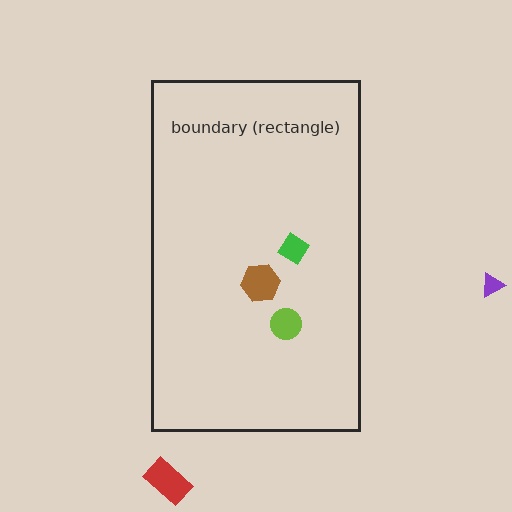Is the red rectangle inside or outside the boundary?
Outside.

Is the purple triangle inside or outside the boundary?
Outside.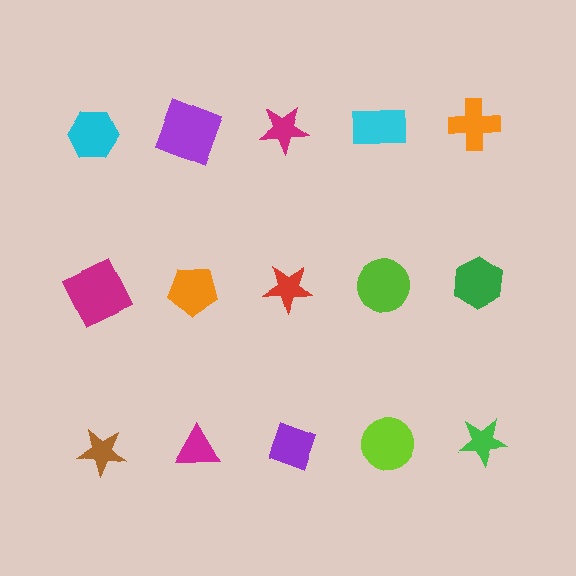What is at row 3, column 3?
A purple diamond.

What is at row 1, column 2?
A purple square.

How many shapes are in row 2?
5 shapes.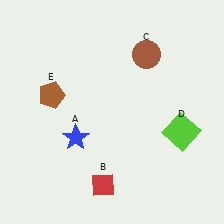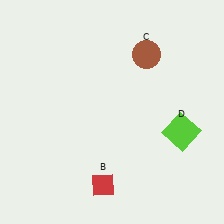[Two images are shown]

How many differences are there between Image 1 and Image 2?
There are 2 differences between the two images.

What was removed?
The blue star (A), the brown pentagon (E) were removed in Image 2.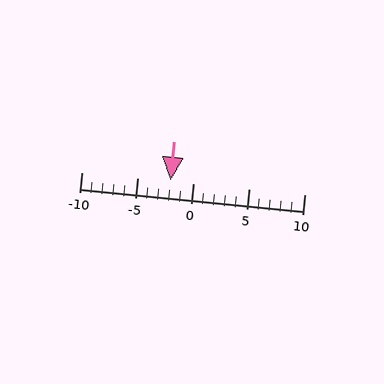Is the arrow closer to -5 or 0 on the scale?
The arrow is closer to 0.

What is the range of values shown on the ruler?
The ruler shows values from -10 to 10.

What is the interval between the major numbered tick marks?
The major tick marks are spaced 5 units apart.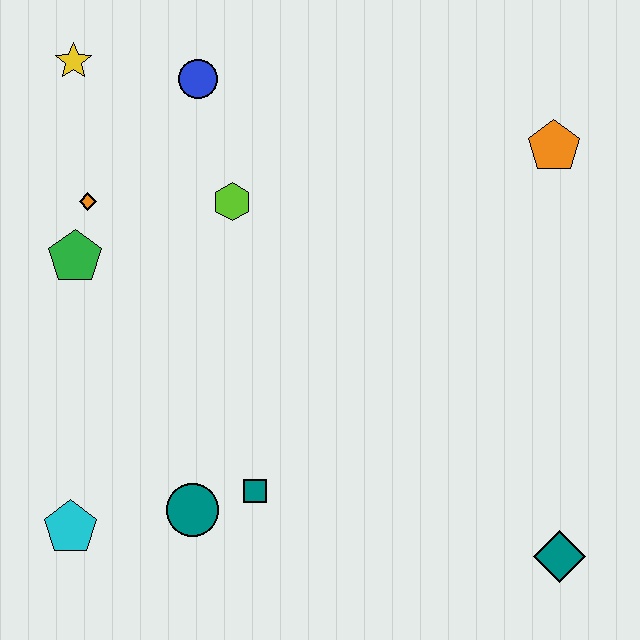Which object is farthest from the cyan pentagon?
The orange pentagon is farthest from the cyan pentagon.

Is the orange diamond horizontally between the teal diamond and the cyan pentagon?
Yes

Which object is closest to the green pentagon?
The orange diamond is closest to the green pentagon.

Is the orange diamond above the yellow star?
No